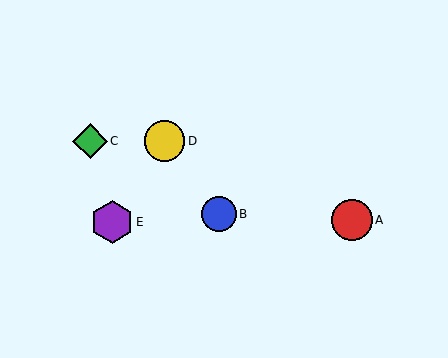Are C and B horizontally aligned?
No, C is at y≈141 and B is at y≈214.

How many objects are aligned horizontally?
2 objects (C, D) are aligned horizontally.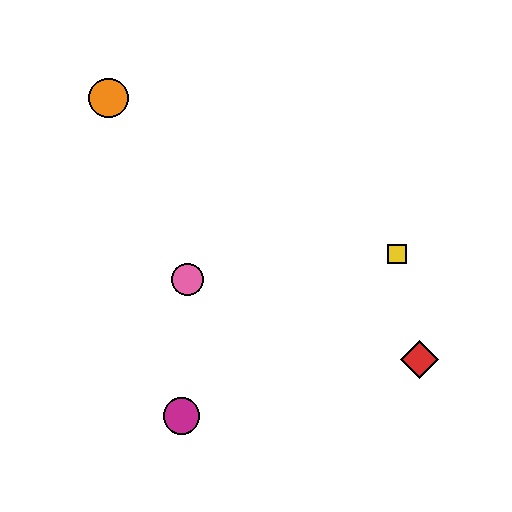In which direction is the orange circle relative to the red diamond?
The orange circle is to the left of the red diamond.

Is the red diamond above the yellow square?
No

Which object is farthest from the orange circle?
The red diamond is farthest from the orange circle.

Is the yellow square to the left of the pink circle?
No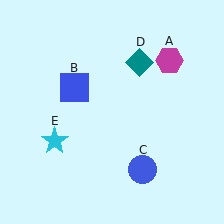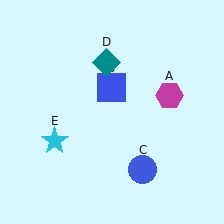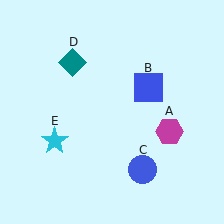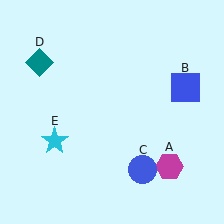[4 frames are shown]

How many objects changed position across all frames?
3 objects changed position: magenta hexagon (object A), blue square (object B), teal diamond (object D).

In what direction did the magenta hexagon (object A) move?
The magenta hexagon (object A) moved down.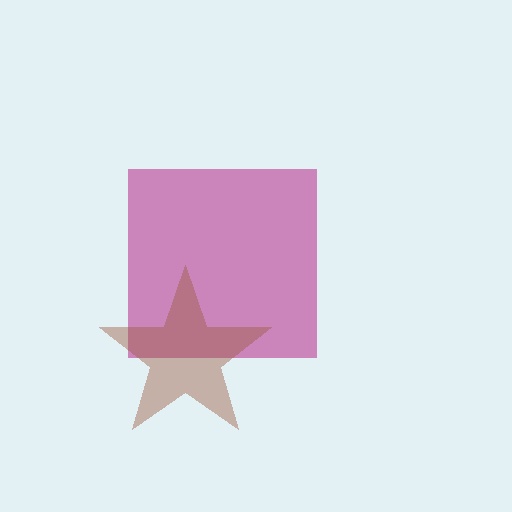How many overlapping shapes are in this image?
There are 2 overlapping shapes in the image.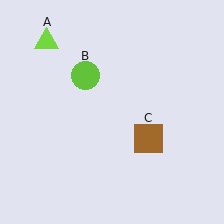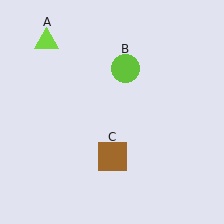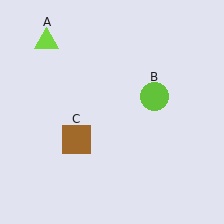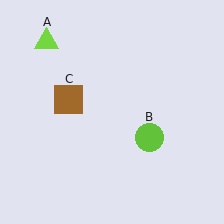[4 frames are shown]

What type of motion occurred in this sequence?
The lime circle (object B), brown square (object C) rotated clockwise around the center of the scene.